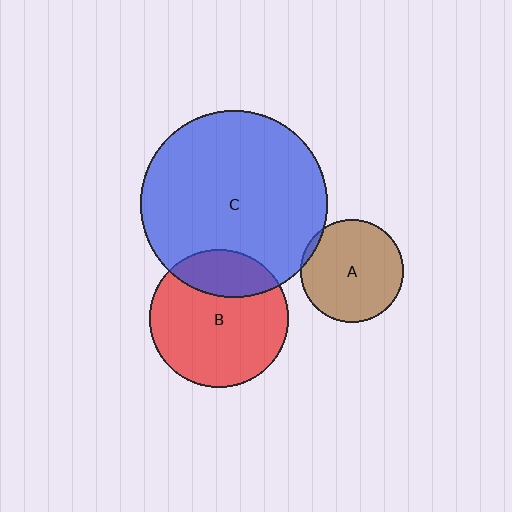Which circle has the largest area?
Circle C (blue).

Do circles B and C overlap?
Yes.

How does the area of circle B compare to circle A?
Approximately 1.8 times.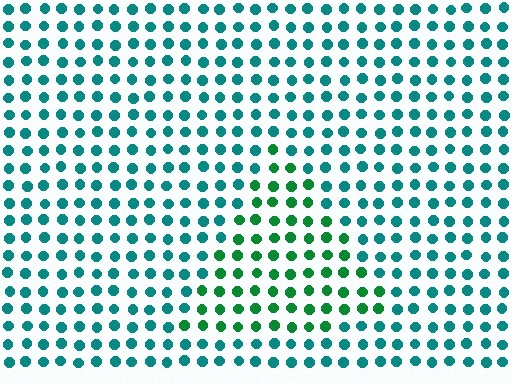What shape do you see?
I see a triangle.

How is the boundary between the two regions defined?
The boundary is defined purely by a slight shift in hue (about 38 degrees). Spacing, size, and orientation are identical on both sides.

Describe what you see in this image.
The image is filled with small teal elements in a uniform arrangement. A triangle-shaped region is visible where the elements are tinted to a slightly different hue, forming a subtle color boundary.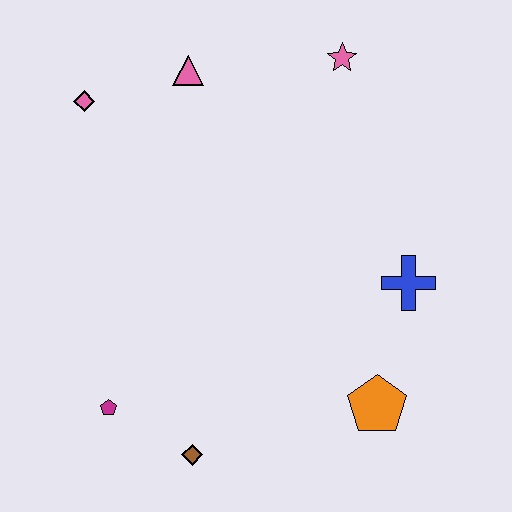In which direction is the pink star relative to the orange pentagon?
The pink star is above the orange pentagon.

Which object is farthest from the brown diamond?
The pink star is farthest from the brown diamond.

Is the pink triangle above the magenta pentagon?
Yes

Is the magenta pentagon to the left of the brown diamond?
Yes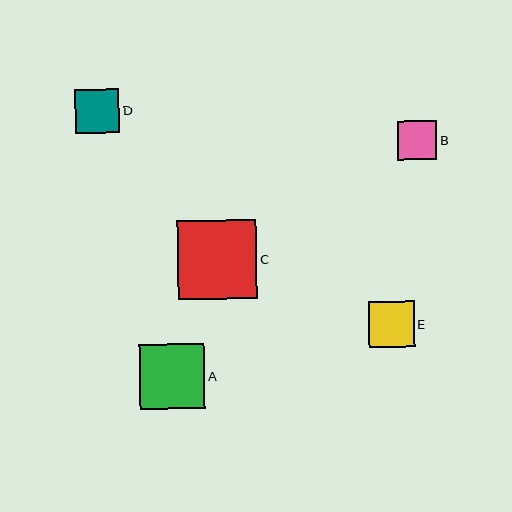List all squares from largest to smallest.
From largest to smallest: C, A, E, D, B.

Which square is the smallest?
Square B is the smallest with a size of approximately 40 pixels.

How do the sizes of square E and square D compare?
Square E and square D are approximately the same size.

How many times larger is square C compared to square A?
Square C is approximately 1.2 times the size of square A.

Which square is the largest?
Square C is the largest with a size of approximately 79 pixels.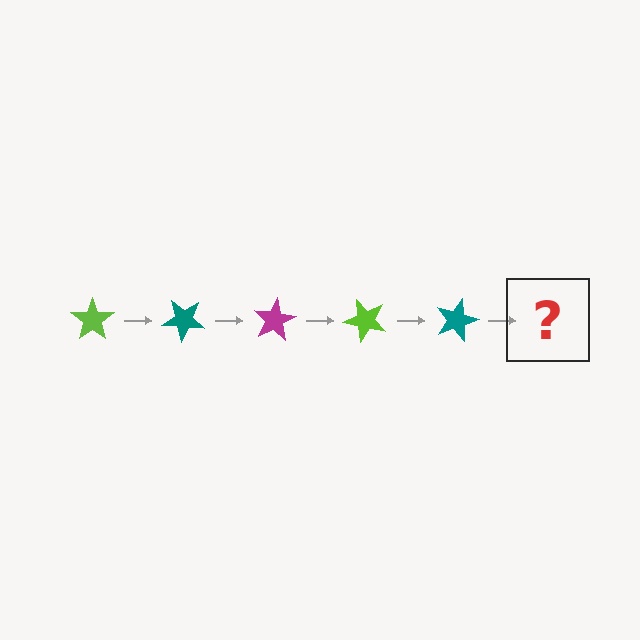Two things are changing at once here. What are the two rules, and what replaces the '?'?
The two rules are that it rotates 40 degrees each step and the color cycles through lime, teal, and magenta. The '?' should be a magenta star, rotated 200 degrees from the start.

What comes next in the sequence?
The next element should be a magenta star, rotated 200 degrees from the start.